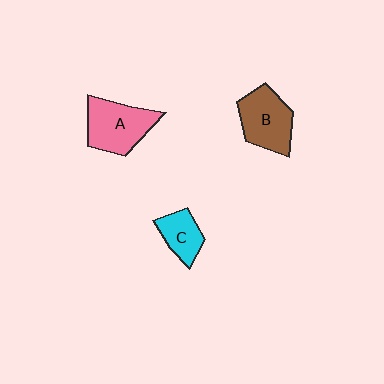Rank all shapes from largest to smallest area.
From largest to smallest: A (pink), B (brown), C (cyan).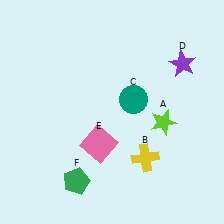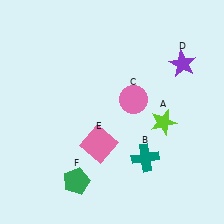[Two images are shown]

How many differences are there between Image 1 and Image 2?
There are 2 differences between the two images.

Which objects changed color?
B changed from yellow to teal. C changed from teal to pink.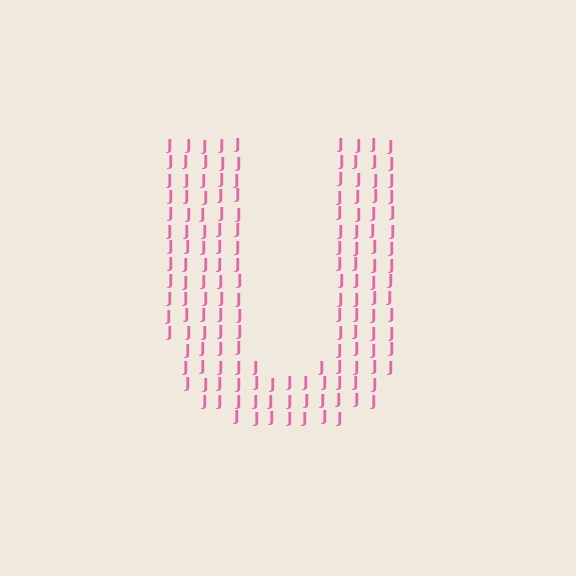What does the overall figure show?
The overall figure shows the letter U.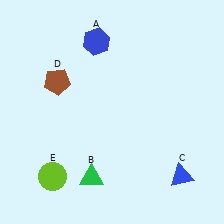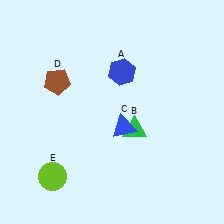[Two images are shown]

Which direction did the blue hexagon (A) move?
The blue hexagon (A) moved down.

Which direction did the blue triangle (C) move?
The blue triangle (C) moved left.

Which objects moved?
The objects that moved are: the blue hexagon (A), the green triangle (B), the blue triangle (C).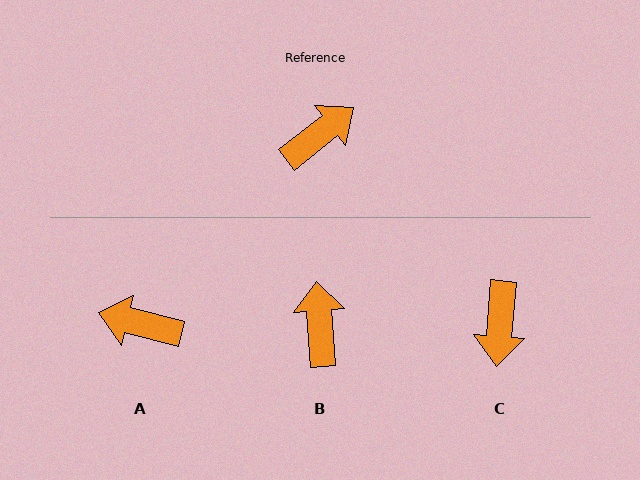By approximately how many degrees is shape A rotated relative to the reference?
Approximately 127 degrees counter-clockwise.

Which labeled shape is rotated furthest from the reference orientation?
C, about 133 degrees away.